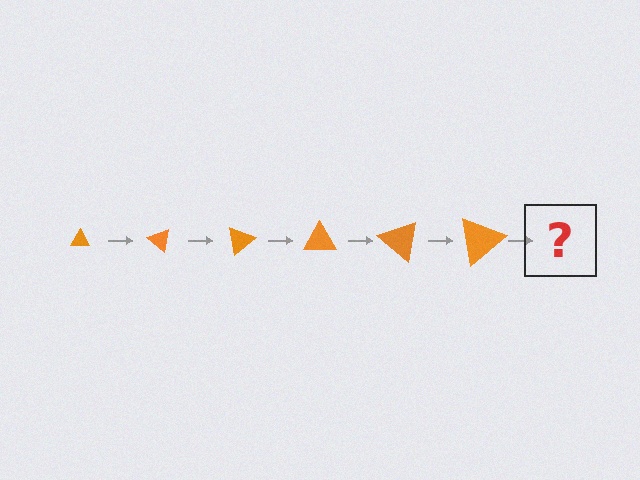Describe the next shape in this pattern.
It should be a triangle, larger than the previous one and rotated 240 degrees from the start.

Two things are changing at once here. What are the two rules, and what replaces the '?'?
The two rules are that the triangle grows larger each step and it rotates 40 degrees each step. The '?' should be a triangle, larger than the previous one and rotated 240 degrees from the start.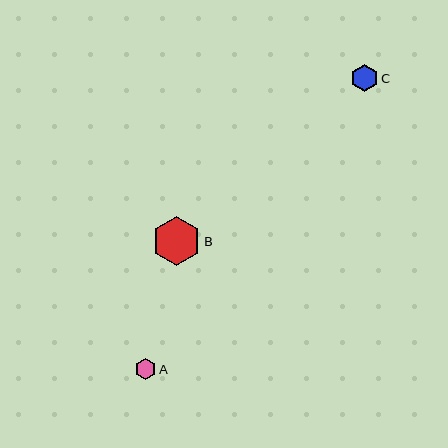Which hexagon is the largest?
Hexagon B is the largest with a size of approximately 48 pixels.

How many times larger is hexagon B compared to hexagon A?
Hexagon B is approximately 2.3 times the size of hexagon A.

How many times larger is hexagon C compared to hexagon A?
Hexagon C is approximately 1.3 times the size of hexagon A.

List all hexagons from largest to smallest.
From largest to smallest: B, C, A.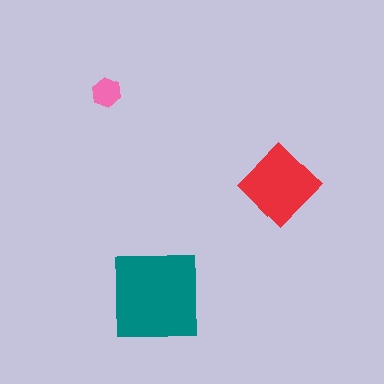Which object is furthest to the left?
The pink hexagon is leftmost.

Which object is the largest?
The teal square.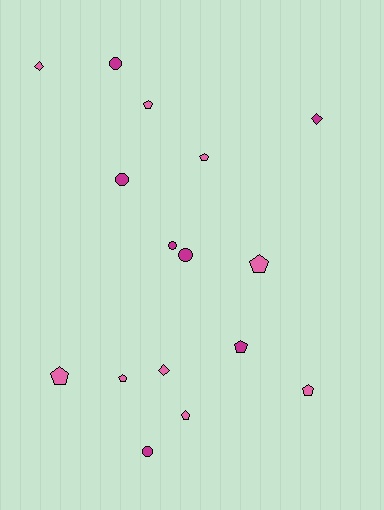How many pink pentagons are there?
There are 7 pink pentagons.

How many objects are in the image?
There are 16 objects.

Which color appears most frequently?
Pink, with 9 objects.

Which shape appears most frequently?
Pentagon, with 8 objects.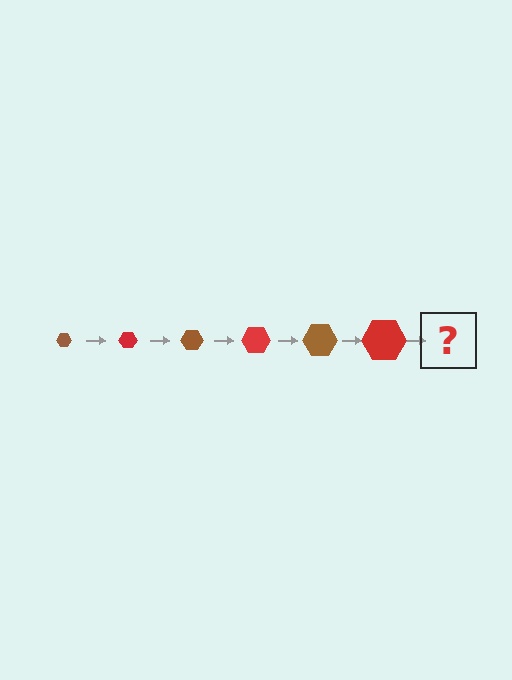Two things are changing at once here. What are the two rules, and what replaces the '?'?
The two rules are that the hexagon grows larger each step and the color cycles through brown and red. The '?' should be a brown hexagon, larger than the previous one.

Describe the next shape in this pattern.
It should be a brown hexagon, larger than the previous one.